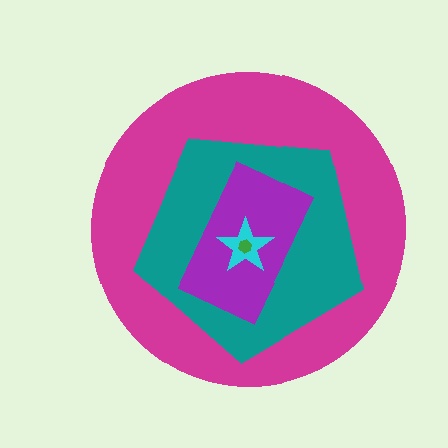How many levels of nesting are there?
5.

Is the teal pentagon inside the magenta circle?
Yes.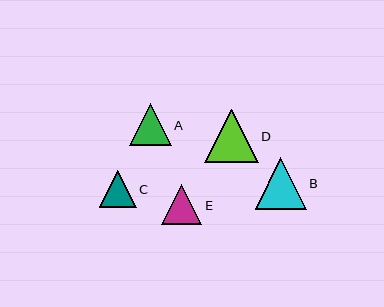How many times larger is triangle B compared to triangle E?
Triangle B is approximately 1.3 times the size of triangle E.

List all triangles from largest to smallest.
From largest to smallest: D, B, A, E, C.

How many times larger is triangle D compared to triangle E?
Triangle D is approximately 1.3 times the size of triangle E.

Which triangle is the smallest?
Triangle C is the smallest with a size of approximately 37 pixels.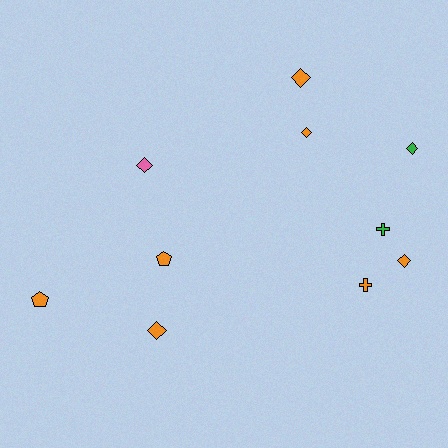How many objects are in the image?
There are 10 objects.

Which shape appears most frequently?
Diamond, with 6 objects.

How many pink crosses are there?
There are no pink crosses.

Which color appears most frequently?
Orange, with 7 objects.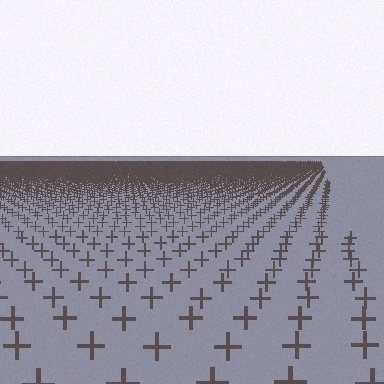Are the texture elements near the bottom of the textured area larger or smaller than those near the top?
Larger. Near the bottom, elements are closer to the viewer and appear at a bigger on-screen size.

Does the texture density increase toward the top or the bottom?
Density increases toward the top.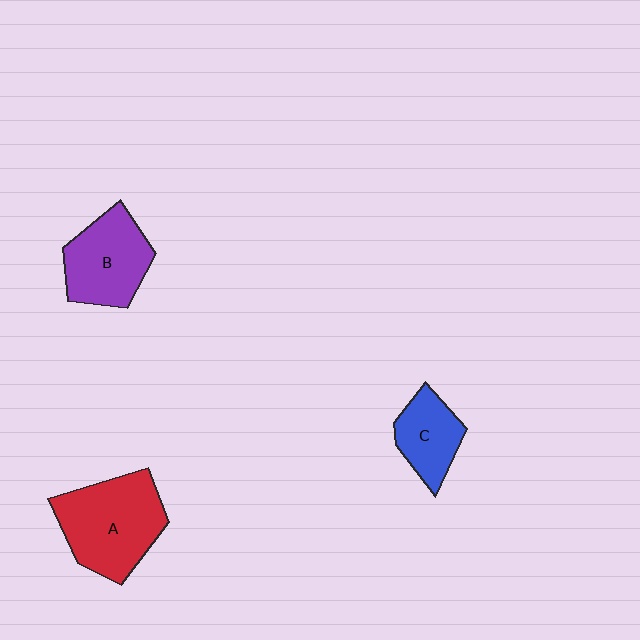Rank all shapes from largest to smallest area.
From largest to smallest: A (red), B (purple), C (blue).